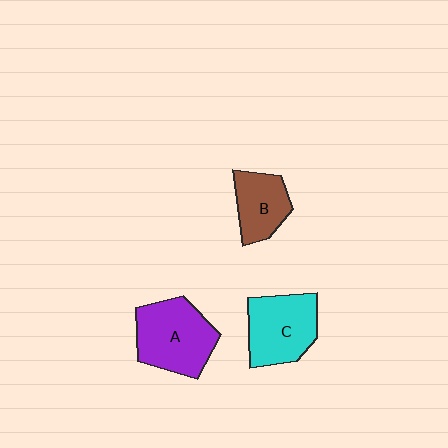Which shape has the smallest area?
Shape B (brown).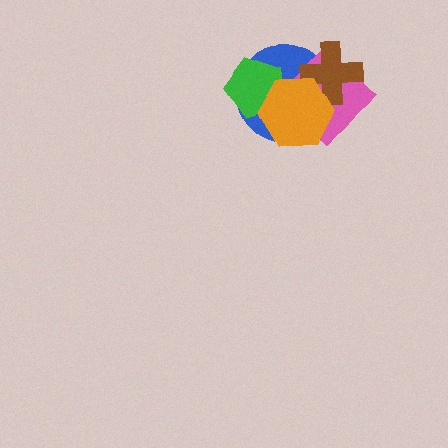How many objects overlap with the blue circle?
4 objects overlap with the blue circle.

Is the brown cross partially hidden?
Yes, it is partially covered by another shape.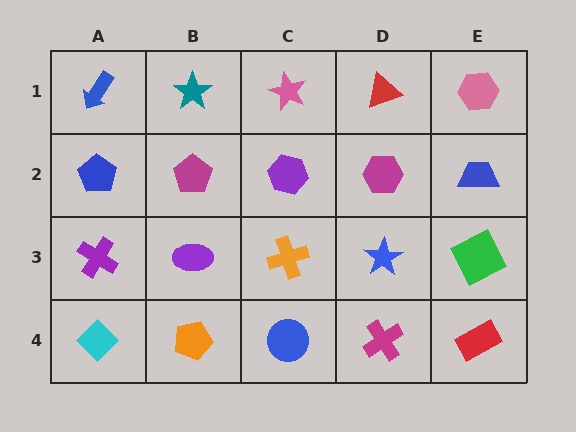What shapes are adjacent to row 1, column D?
A magenta hexagon (row 2, column D), a pink star (row 1, column C), a pink hexagon (row 1, column E).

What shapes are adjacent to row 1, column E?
A blue trapezoid (row 2, column E), a red triangle (row 1, column D).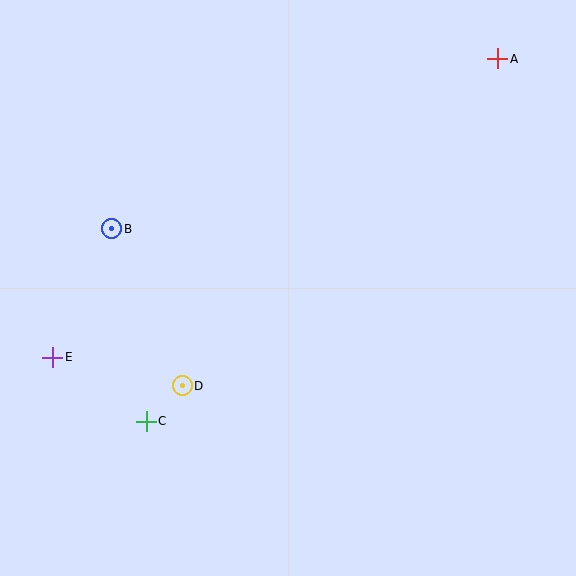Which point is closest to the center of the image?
Point D at (182, 386) is closest to the center.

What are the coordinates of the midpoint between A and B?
The midpoint between A and B is at (305, 144).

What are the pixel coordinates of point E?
Point E is at (53, 357).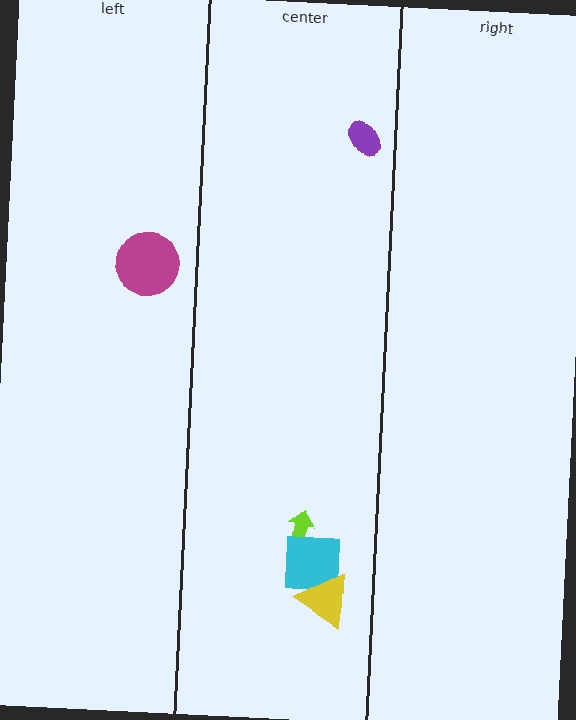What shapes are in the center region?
The purple ellipse, the lime arrow, the cyan square, the yellow triangle.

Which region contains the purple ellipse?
The center region.